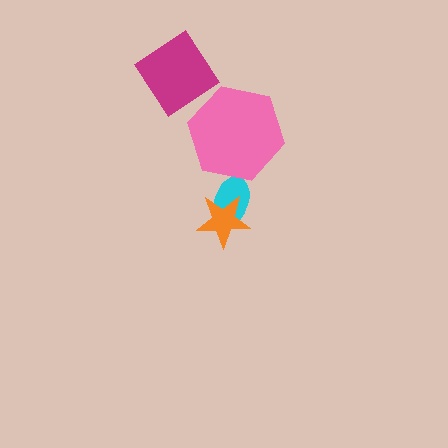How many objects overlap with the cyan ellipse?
1 object overlaps with the cyan ellipse.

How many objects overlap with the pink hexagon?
0 objects overlap with the pink hexagon.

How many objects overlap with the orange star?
1 object overlaps with the orange star.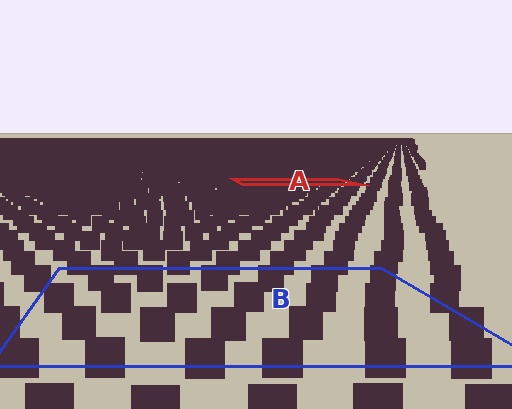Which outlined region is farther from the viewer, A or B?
Region A is farther from the viewer — the texture elements inside it appear smaller and more densely packed.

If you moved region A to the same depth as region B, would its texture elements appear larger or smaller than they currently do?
They would appear larger. At a closer depth, the same texture elements are projected at a bigger on-screen size.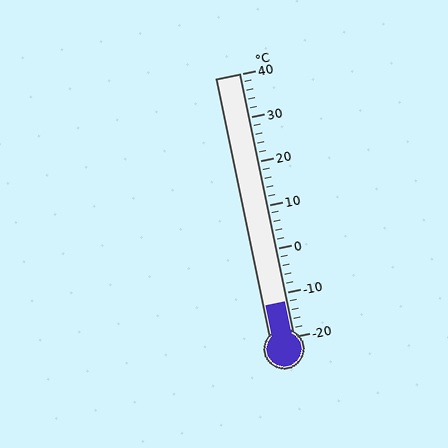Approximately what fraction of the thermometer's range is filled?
The thermometer is filled to approximately 15% of its range.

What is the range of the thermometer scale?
The thermometer scale ranges from -20°C to 40°C.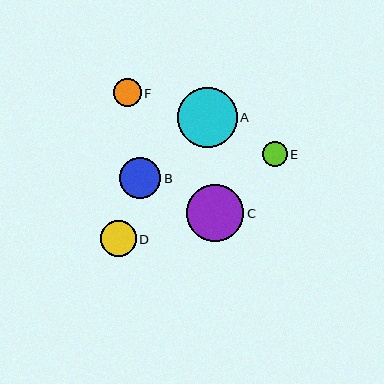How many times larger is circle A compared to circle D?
Circle A is approximately 1.7 times the size of circle D.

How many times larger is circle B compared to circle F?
Circle B is approximately 1.5 times the size of circle F.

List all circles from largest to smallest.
From largest to smallest: A, C, B, D, F, E.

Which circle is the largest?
Circle A is the largest with a size of approximately 60 pixels.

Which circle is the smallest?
Circle E is the smallest with a size of approximately 25 pixels.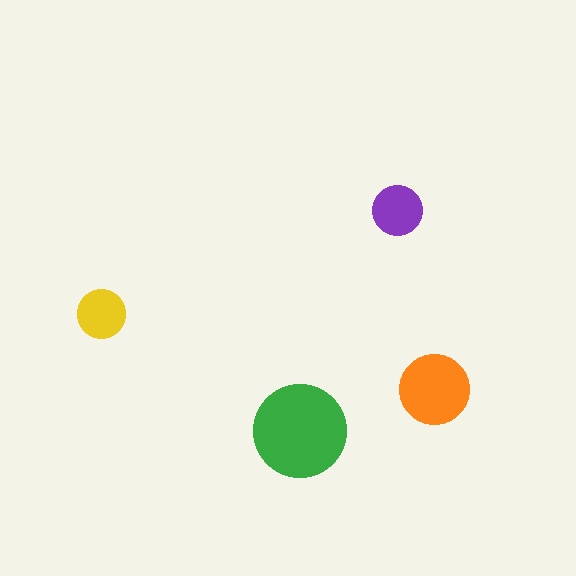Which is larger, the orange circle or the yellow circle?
The orange one.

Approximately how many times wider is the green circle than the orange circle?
About 1.5 times wider.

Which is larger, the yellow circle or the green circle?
The green one.